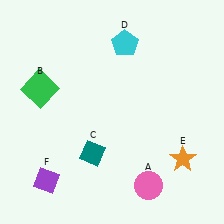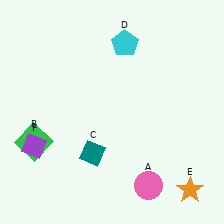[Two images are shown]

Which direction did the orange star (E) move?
The orange star (E) moved down.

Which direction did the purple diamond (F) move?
The purple diamond (F) moved up.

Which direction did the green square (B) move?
The green square (B) moved down.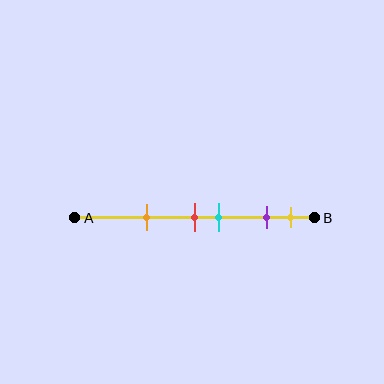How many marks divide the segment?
There are 5 marks dividing the segment.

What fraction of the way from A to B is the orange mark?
The orange mark is approximately 30% (0.3) of the way from A to B.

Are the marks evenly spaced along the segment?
No, the marks are not evenly spaced.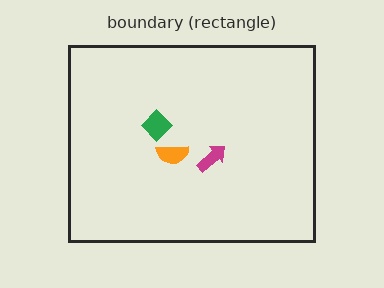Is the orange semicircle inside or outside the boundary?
Inside.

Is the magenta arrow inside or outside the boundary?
Inside.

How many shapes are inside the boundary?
3 inside, 0 outside.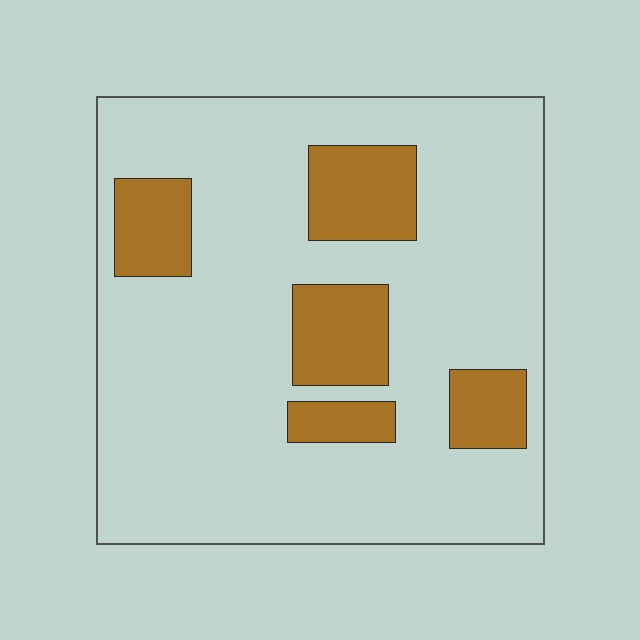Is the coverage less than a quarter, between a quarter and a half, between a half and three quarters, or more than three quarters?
Less than a quarter.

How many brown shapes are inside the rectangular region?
5.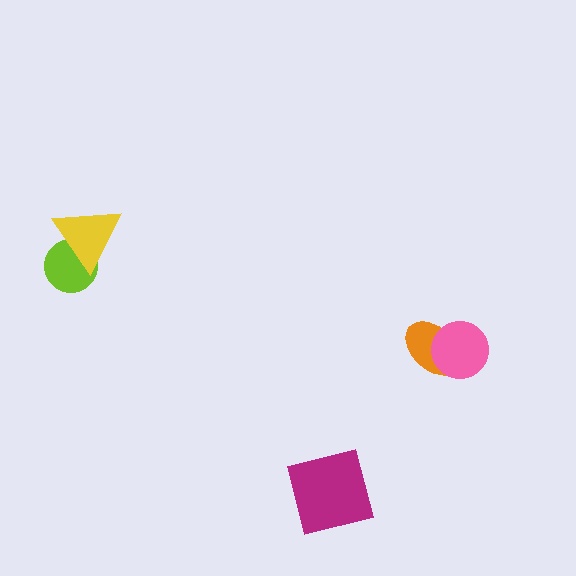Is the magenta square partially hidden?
No, no other shape covers it.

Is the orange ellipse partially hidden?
Yes, it is partially covered by another shape.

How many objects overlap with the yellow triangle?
1 object overlaps with the yellow triangle.